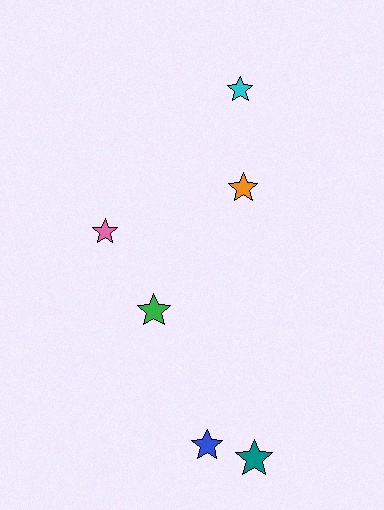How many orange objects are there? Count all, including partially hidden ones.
There is 1 orange object.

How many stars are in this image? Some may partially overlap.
There are 6 stars.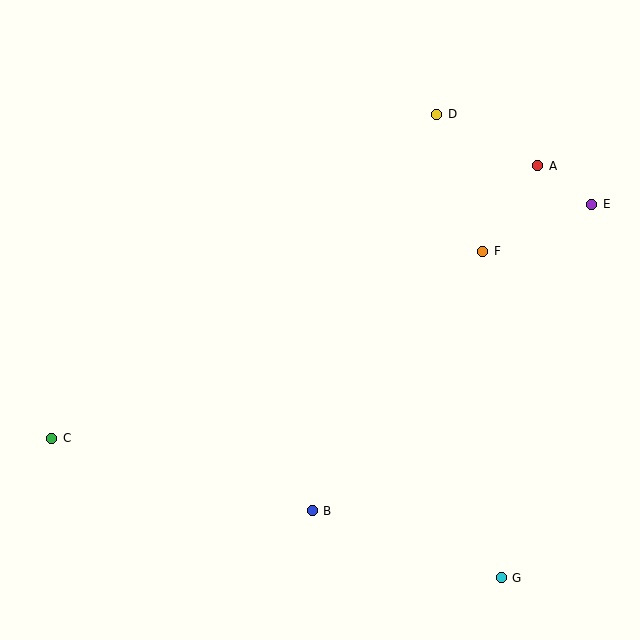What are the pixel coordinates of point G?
Point G is at (501, 578).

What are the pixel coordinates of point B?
Point B is at (312, 511).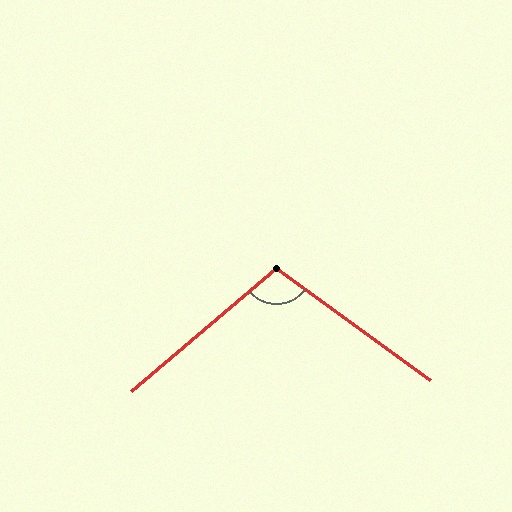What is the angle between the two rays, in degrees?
Approximately 104 degrees.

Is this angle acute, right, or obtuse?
It is obtuse.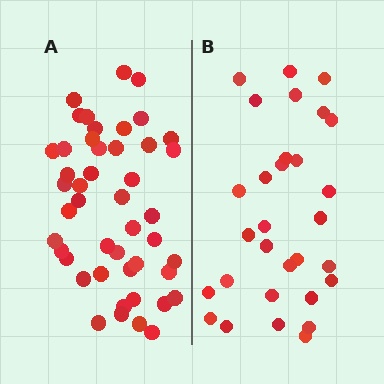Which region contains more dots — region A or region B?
Region A (the left region) has more dots.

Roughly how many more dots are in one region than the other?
Region A has approximately 15 more dots than region B.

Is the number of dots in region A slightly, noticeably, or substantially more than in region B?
Region A has substantially more. The ratio is roughly 1.5 to 1.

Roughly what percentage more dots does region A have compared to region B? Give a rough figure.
About 55% more.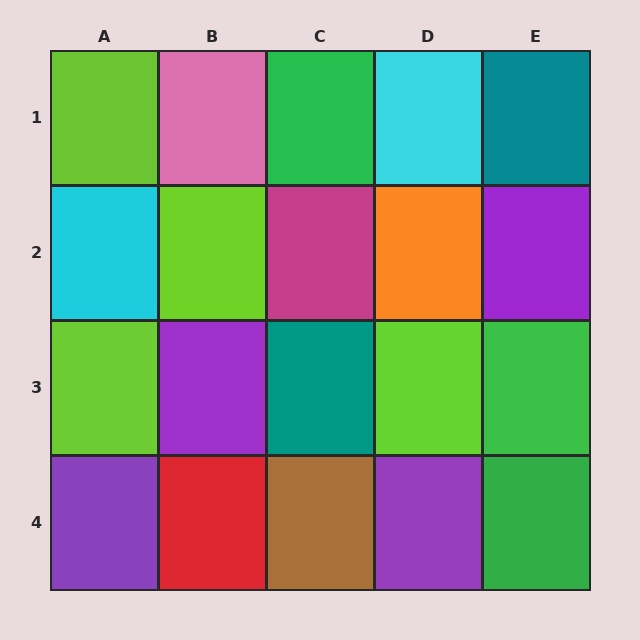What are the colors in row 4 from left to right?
Purple, red, brown, purple, green.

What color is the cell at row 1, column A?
Lime.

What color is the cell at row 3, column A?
Lime.